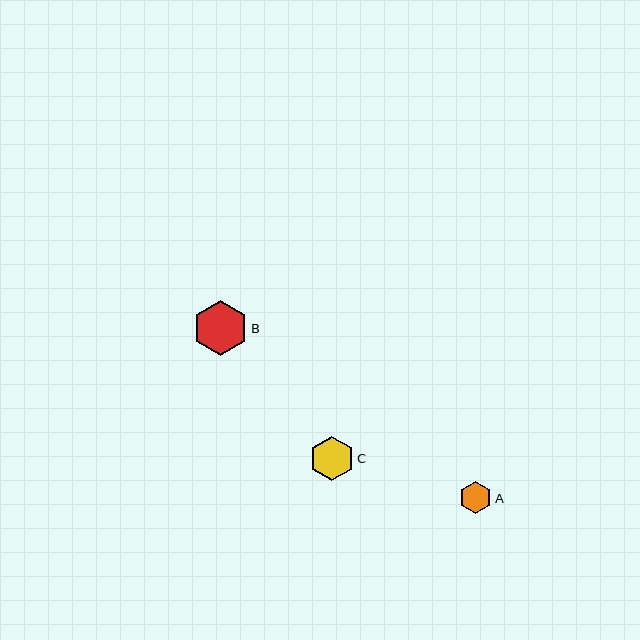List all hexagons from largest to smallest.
From largest to smallest: B, C, A.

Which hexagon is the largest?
Hexagon B is the largest with a size of approximately 55 pixels.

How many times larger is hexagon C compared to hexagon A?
Hexagon C is approximately 1.4 times the size of hexagon A.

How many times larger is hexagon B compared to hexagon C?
Hexagon B is approximately 1.2 times the size of hexagon C.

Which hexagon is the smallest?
Hexagon A is the smallest with a size of approximately 32 pixels.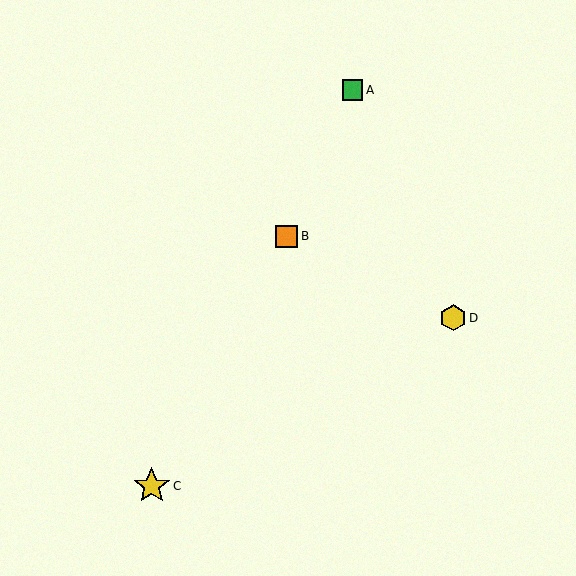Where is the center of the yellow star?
The center of the yellow star is at (152, 486).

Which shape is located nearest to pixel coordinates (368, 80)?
The green square (labeled A) at (353, 90) is nearest to that location.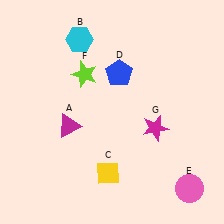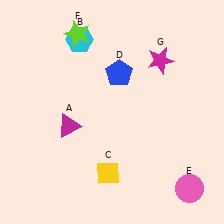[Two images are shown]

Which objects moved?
The objects that moved are: the lime star (F), the magenta star (G).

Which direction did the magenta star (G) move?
The magenta star (G) moved up.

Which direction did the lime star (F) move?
The lime star (F) moved up.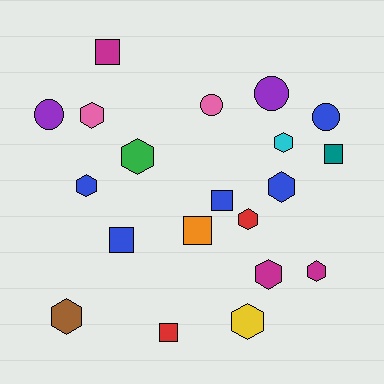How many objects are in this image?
There are 20 objects.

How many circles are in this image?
There are 4 circles.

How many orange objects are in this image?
There is 1 orange object.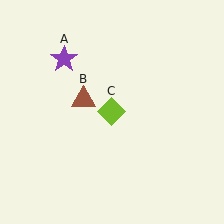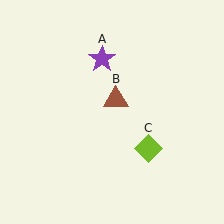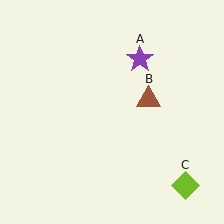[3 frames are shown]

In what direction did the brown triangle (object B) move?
The brown triangle (object B) moved right.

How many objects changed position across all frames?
3 objects changed position: purple star (object A), brown triangle (object B), lime diamond (object C).